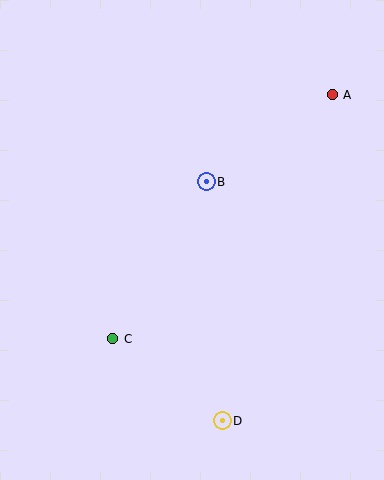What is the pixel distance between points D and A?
The distance between D and A is 344 pixels.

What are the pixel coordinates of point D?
Point D is at (222, 421).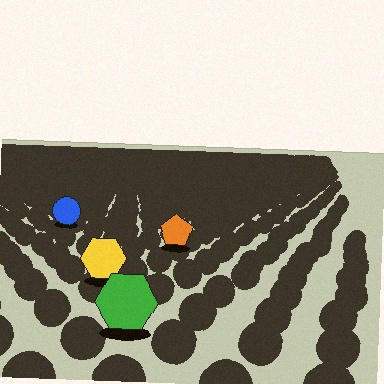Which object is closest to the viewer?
The green hexagon is closest. The texture marks near it are larger and more spread out.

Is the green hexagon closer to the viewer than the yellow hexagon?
Yes. The green hexagon is closer — you can tell from the texture gradient: the ground texture is coarser near it.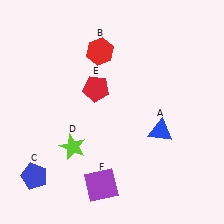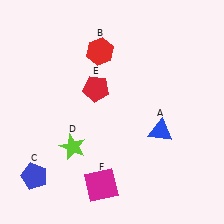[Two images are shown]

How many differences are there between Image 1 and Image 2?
There is 1 difference between the two images.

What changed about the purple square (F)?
In Image 1, F is purple. In Image 2, it changed to magenta.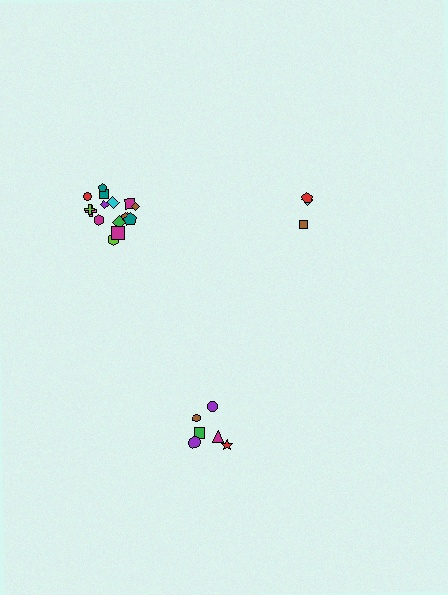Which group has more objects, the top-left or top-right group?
The top-left group.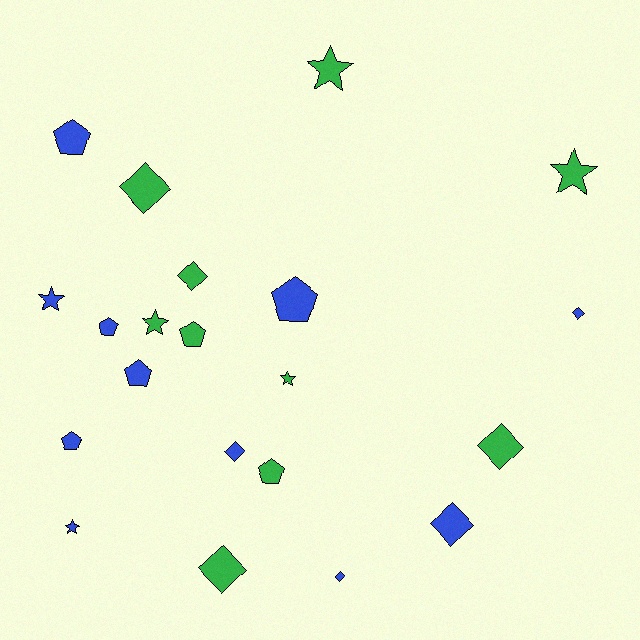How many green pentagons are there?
There are 2 green pentagons.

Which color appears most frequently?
Blue, with 11 objects.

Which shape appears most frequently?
Diamond, with 8 objects.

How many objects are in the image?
There are 21 objects.